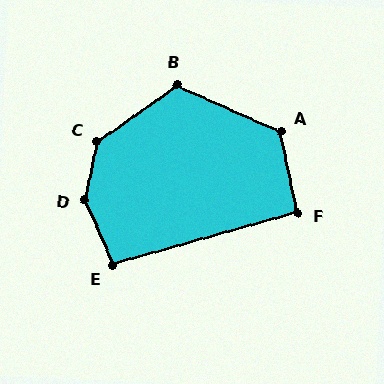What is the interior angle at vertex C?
Approximately 137 degrees (obtuse).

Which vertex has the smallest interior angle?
F, at approximately 94 degrees.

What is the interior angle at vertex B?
Approximately 121 degrees (obtuse).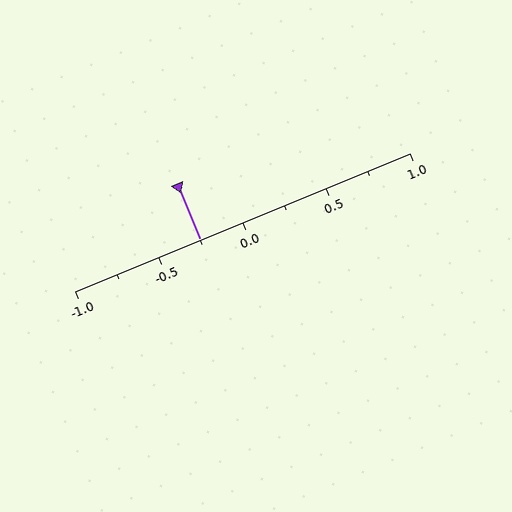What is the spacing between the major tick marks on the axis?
The major ticks are spaced 0.5 apart.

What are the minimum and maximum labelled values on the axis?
The axis runs from -1.0 to 1.0.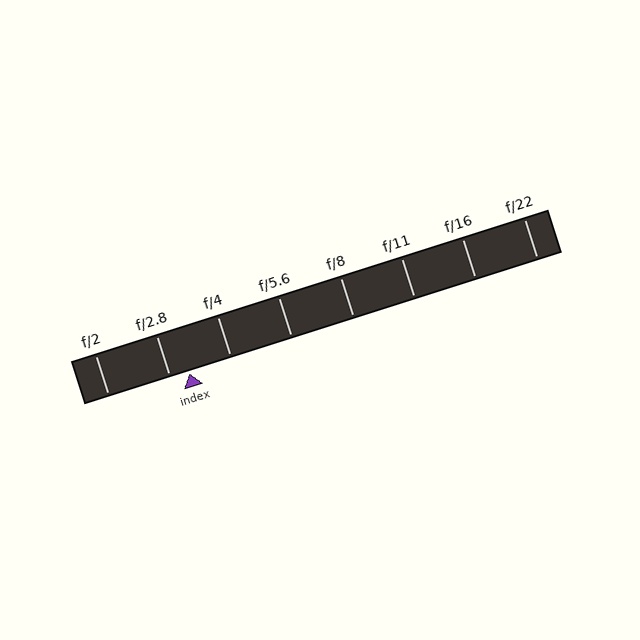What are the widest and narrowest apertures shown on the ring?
The widest aperture shown is f/2 and the narrowest is f/22.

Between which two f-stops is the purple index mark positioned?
The index mark is between f/2.8 and f/4.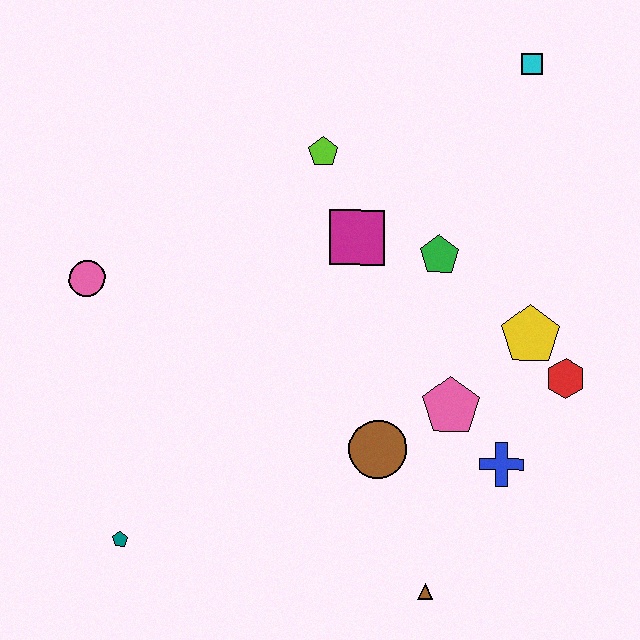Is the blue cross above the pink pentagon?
No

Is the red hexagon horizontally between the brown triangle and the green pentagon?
No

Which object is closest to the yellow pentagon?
The red hexagon is closest to the yellow pentagon.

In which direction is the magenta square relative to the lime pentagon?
The magenta square is below the lime pentagon.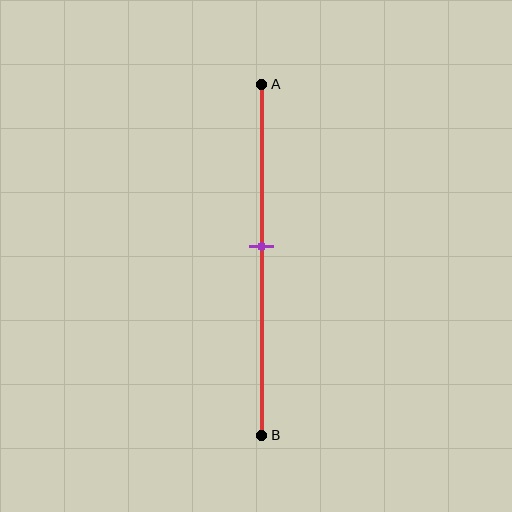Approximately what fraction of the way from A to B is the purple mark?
The purple mark is approximately 45% of the way from A to B.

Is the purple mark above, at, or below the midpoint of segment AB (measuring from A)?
The purple mark is above the midpoint of segment AB.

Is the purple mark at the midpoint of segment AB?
No, the mark is at about 45% from A, not at the 50% midpoint.